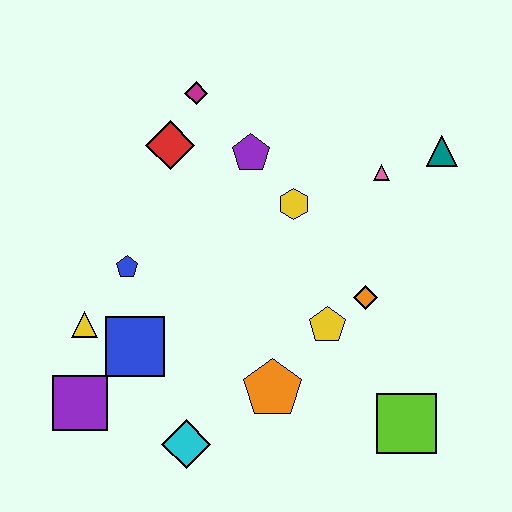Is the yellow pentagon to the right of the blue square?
Yes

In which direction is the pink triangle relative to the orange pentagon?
The pink triangle is above the orange pentagon.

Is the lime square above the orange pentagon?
No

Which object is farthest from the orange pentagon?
The magenta diamond is farthest from the orange pentagon.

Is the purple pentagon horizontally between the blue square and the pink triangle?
Yes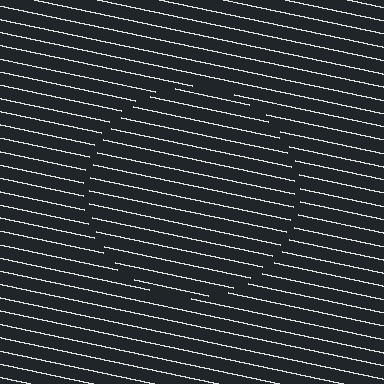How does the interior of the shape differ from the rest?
The interior of the shape contains the same grating, shifted by half a period — the contour is defined by the phase discontinuity where line-ends from the inner and outer gratings abut.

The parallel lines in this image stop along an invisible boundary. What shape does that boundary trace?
An illusory circle. The interior of the shape contains the same grating, shifted by half a period — the contour is defined by the phase discontinuity where line-ends from the inner and outer gratings abut.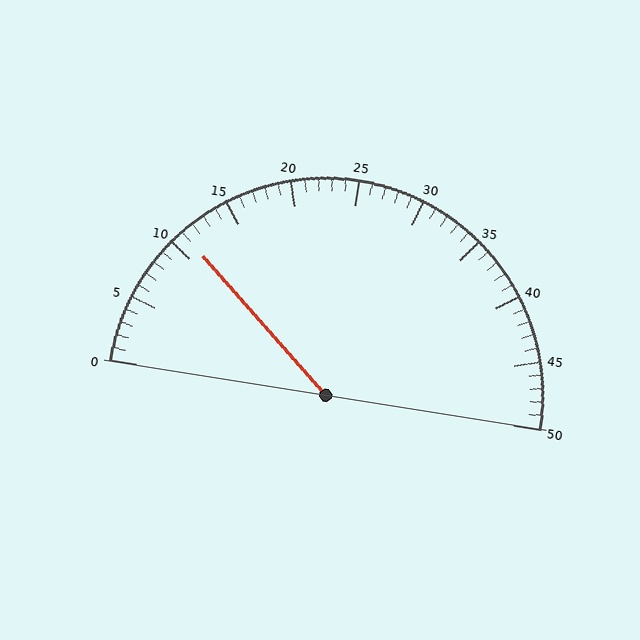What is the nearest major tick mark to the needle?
The nearest major tick mark is 10.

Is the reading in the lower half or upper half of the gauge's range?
The reading is in the lower half of the range (0 to 50).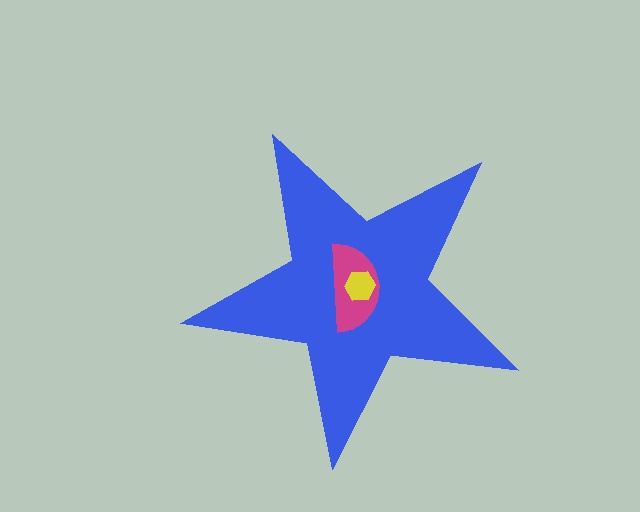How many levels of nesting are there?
3.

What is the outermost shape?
The blue star.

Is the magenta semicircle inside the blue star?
Yes.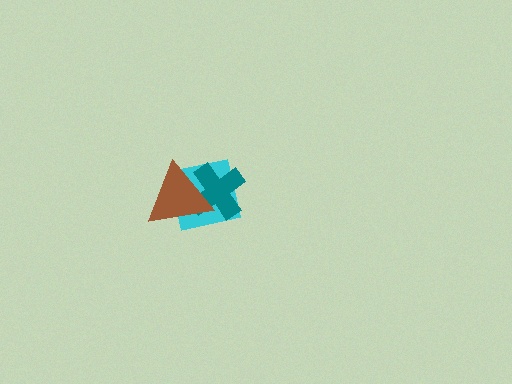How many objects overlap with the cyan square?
2 objects overlap with the cyan square.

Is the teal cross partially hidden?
Yes, it is partially covered by another shape.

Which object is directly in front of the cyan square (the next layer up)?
The teal cross is directly in front of the cyan square.